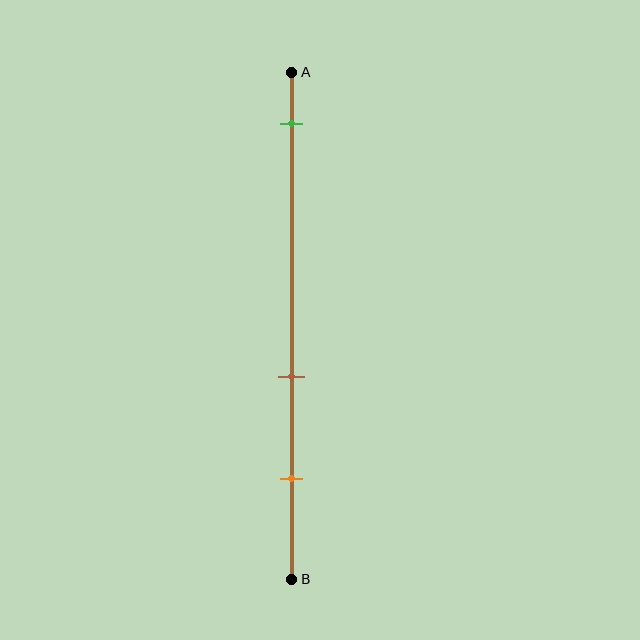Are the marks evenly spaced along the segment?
No, the marks are not evenly spaced.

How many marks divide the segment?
There are 3 marks dividing the segment.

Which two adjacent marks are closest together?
The brown and orange marks are the closest adjacent pair.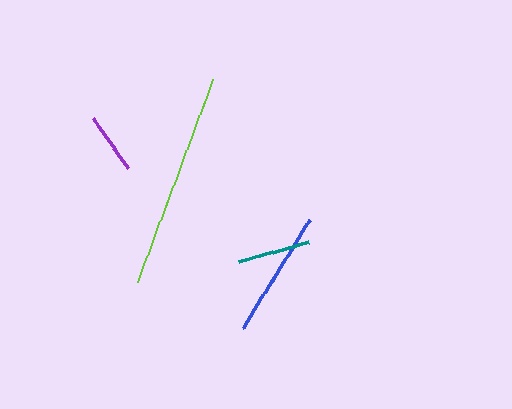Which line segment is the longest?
The lime line is the longest at approximately 217 pixels.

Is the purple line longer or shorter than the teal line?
The teal line is longer than the purple line.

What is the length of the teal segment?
The teal segment is approximately 72 pixels long.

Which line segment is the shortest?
The purple line is the shortest at approximately 61 pixels.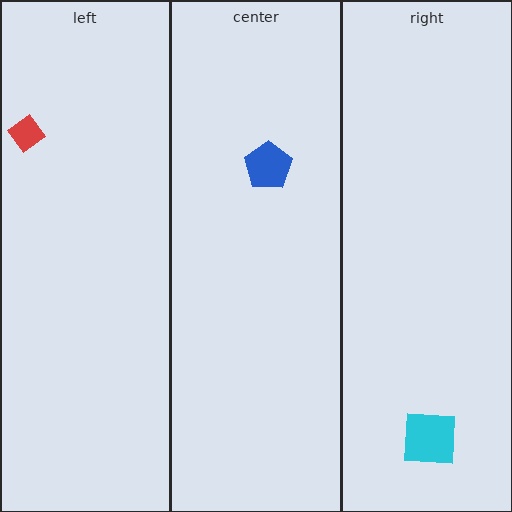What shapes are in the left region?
The red diamond.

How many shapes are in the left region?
1.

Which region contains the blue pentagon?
The center region.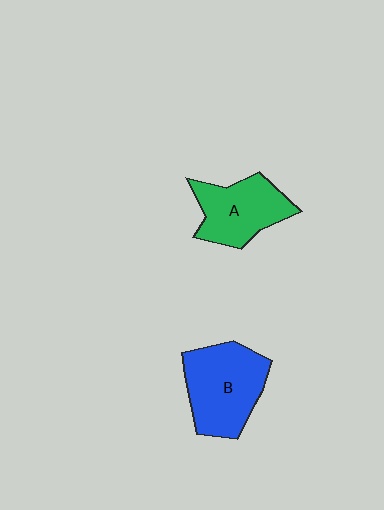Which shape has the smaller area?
Shape A (green).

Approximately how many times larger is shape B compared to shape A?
Approximately 1.2 times.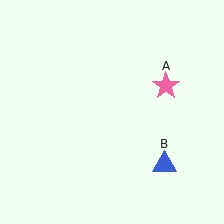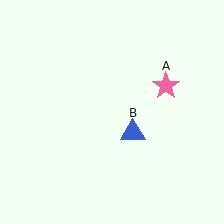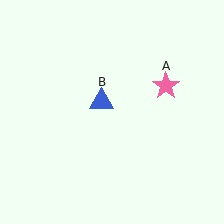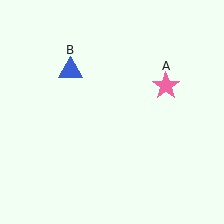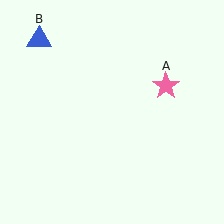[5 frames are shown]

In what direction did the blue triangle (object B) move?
The blue triangle (object B) moved up and to the left.